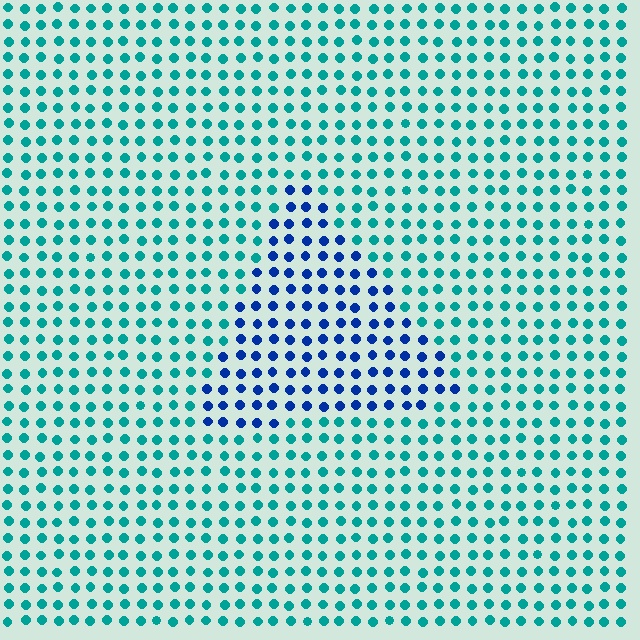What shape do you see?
I see a triangle.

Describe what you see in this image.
The image is filled with small teal elements in a uniform arrangement. A triangle-shaped region is visible where the elements are tinted to a slightly different hue, forming a subtle color boundary.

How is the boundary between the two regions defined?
The boundary is defined purely by a slight shift in hue (about 46 degrees). Spacing, size, and orientation are identical on both sides.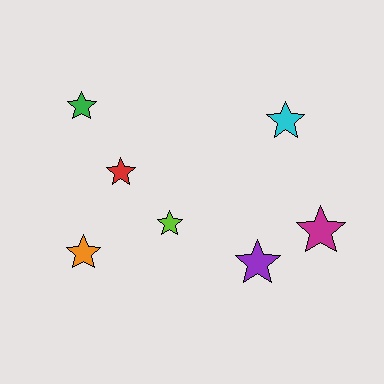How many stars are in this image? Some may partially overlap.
There are 7 stars.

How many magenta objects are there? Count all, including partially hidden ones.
There is 1 magenta object.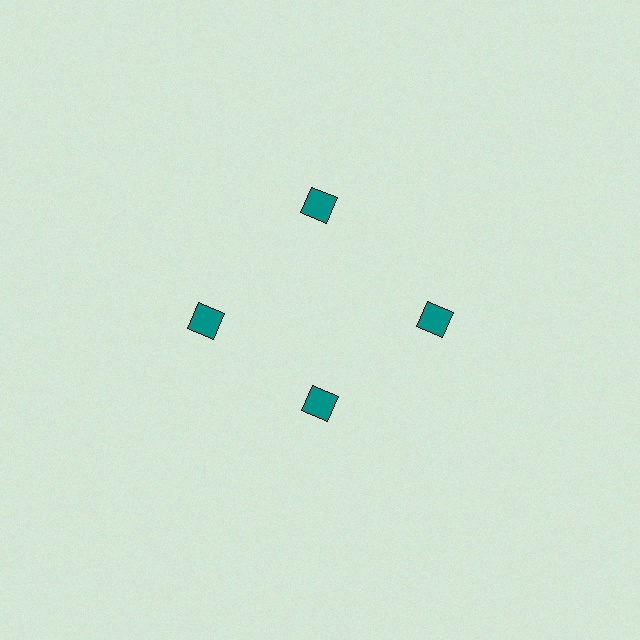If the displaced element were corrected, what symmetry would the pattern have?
It would have 4-fold rotational symmetry — the pattern would map onto itself every 90 degrees.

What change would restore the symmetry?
The symmetry would be restored by moving it outward, back onto the ring so that all 4 diamonds sit at equal angles and equal distance from the center.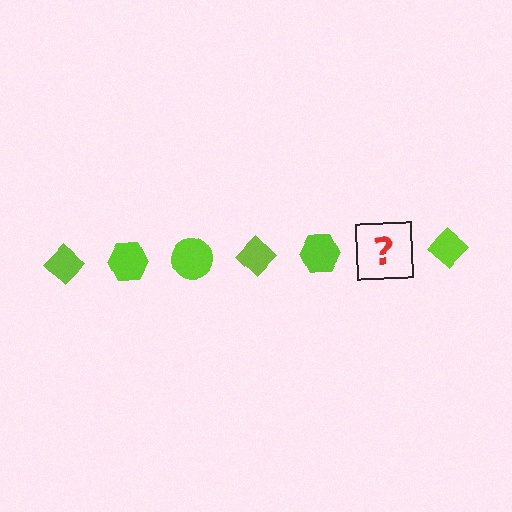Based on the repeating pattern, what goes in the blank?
The blank should be a lime circle.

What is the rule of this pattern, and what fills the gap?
The rule is that the pattern cycles through diamond, hexagon, circle shapes in lime. The gap should be filled with a lime circle.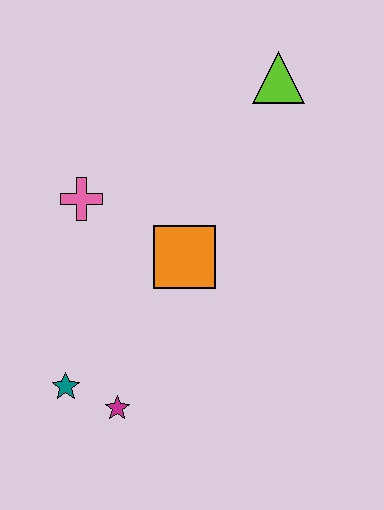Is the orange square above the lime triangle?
No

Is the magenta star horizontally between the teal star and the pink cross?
No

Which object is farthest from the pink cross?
The lime triangle is farthest from the pink cross.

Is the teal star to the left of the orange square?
Yes